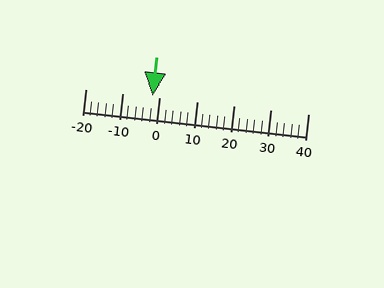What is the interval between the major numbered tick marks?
The major tick marks are spaced 10 units apart.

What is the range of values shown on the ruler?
The ruler shows values from -20 to 40.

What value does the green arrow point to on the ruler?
The green arrow points to approximately -2.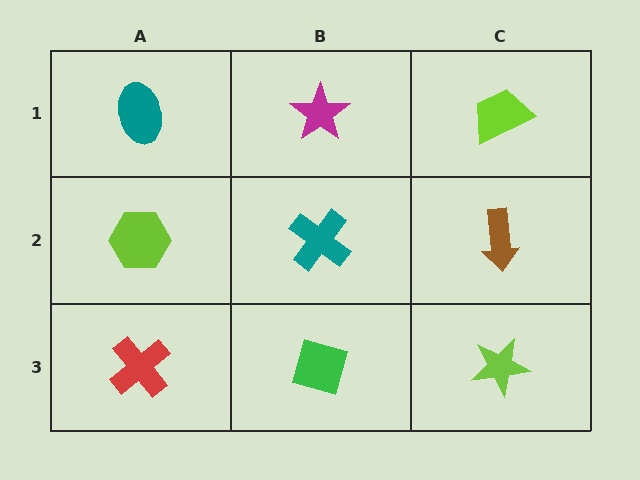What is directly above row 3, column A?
A lime hexagon.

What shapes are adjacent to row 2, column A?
A teal ellipse (row 1, column A), a red cross (row 3, column A), a teal cross (row 2, column B).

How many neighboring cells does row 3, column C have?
2.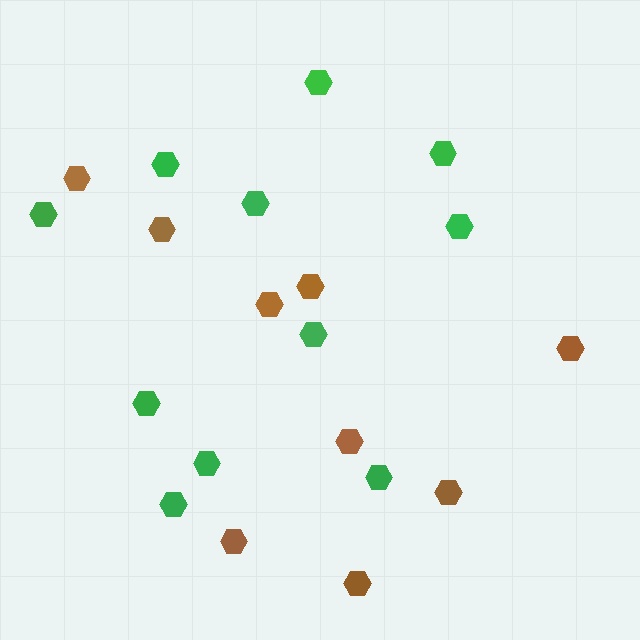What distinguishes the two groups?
There are 2 groups: one group of green hexagons (11) and one group of brown hexagons (9).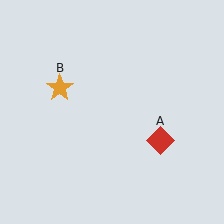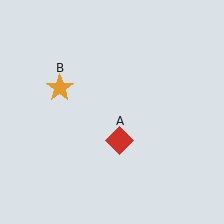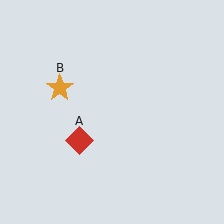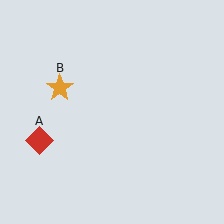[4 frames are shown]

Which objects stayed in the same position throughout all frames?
Orange star (object B) remained stationary.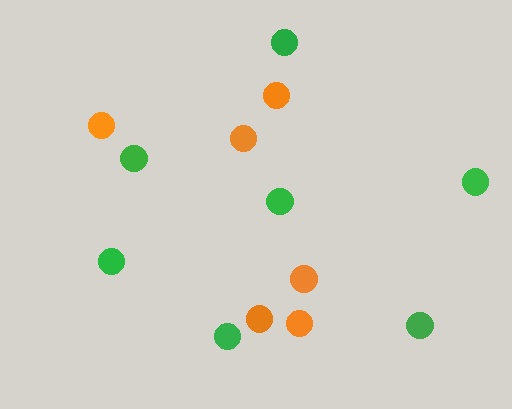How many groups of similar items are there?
There are 2 groups: one group of orange circles (6) and one group of green circles (7).